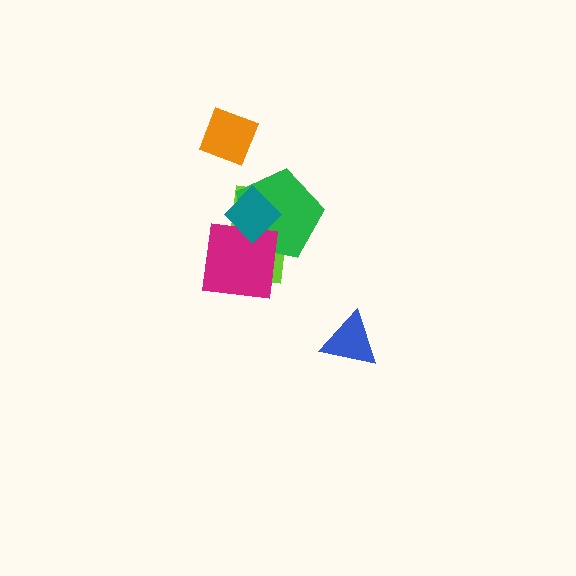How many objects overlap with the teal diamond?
3 objects overlap with the teal diamond.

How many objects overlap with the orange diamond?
0 objects overlap with the orange diamond.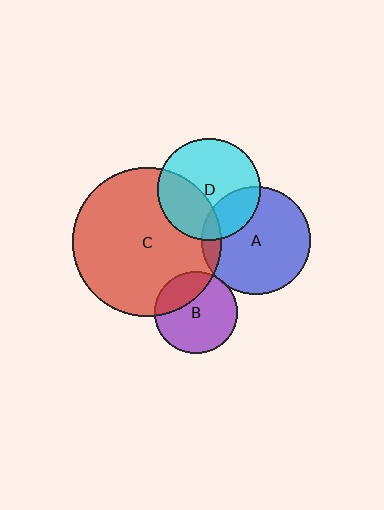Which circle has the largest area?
Circle C (red).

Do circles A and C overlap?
Yes.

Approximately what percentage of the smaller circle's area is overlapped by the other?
Approximately 10%.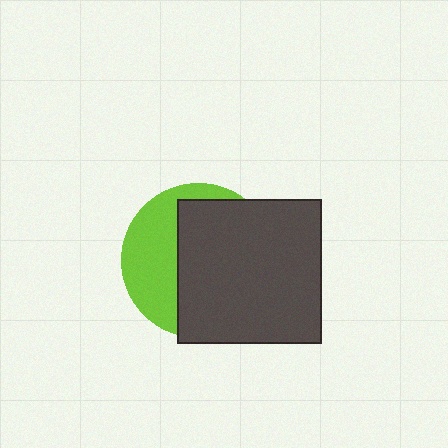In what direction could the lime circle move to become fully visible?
The lime circle could move left. That would shift it out from behind the dark gray square entirely.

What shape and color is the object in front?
The object in front is a dark gray square.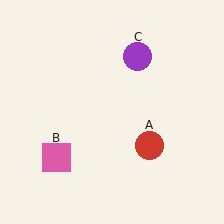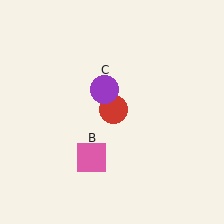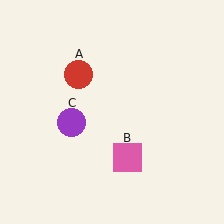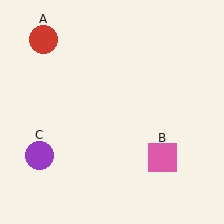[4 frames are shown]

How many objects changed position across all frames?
3 objects changed position: red circle (object A), pink square (object B), purple circle (object C).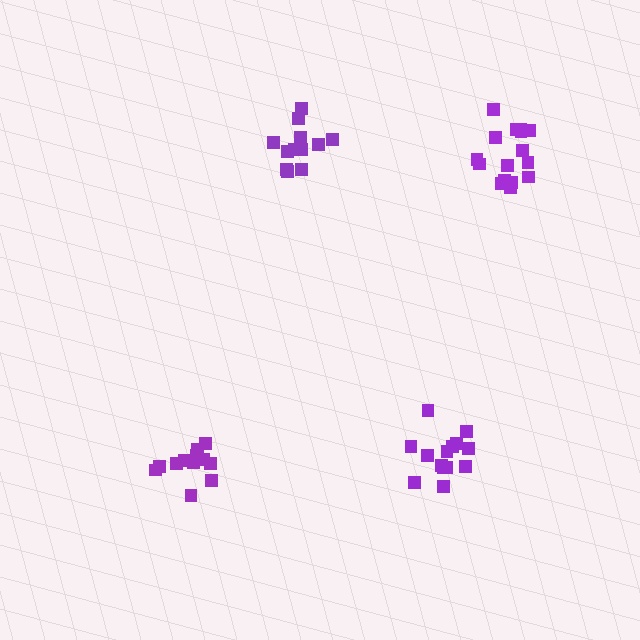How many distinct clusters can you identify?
There are 4 distinct clusters.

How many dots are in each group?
Group 1: 14 dots, Group 2: 12 dots, Group 3: 12 dots, Group 4: 16 dots (54 total).